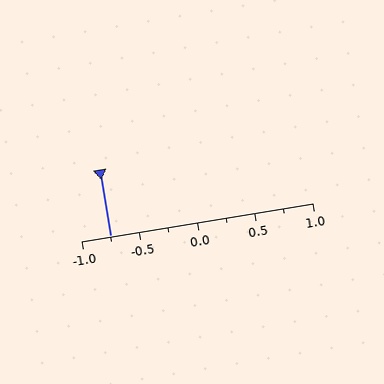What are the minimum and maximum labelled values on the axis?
The axis runs from -1.0 to 1.0.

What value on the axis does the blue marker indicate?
The marker indicates approximately -0.75.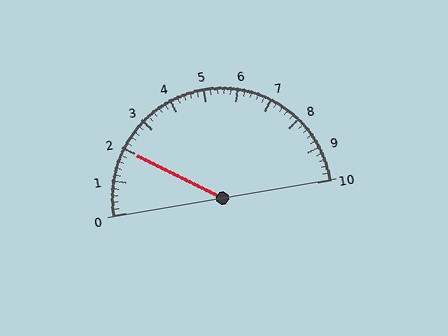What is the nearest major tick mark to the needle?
The nearest major tick mark is 2.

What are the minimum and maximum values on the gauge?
The gauge ranges from 0 to 10.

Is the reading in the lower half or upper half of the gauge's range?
The reading is in the lower half of the range (0 to 10).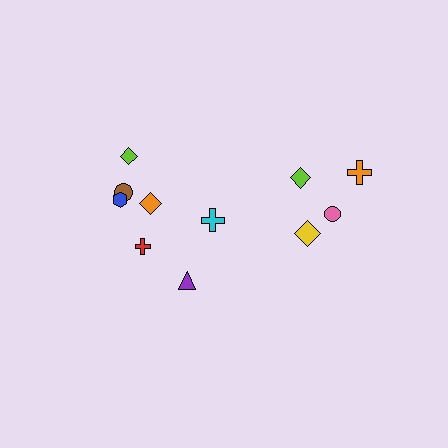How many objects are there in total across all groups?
There are 11 objects.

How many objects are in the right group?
There are 4 objects.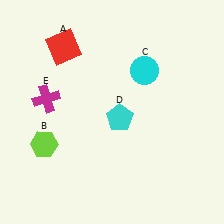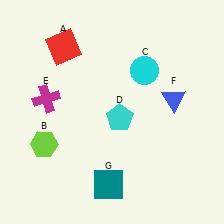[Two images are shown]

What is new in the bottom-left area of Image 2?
A teal square (G) was added in the bottom-left area of Image 2.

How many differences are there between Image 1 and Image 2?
There are 2 differences between the two images.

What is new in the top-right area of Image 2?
A blue triangle (F) was added in the top-right area of Image 2.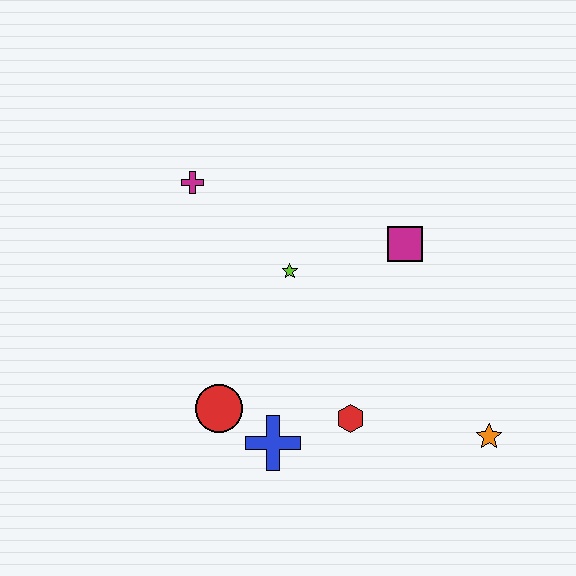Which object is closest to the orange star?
The red hexagon is closest to the orange star.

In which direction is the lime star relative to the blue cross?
The lime star is above the blue cross.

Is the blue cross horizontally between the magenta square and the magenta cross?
Yes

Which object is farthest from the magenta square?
The red circle is farthest from the magenta square.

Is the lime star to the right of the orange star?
No